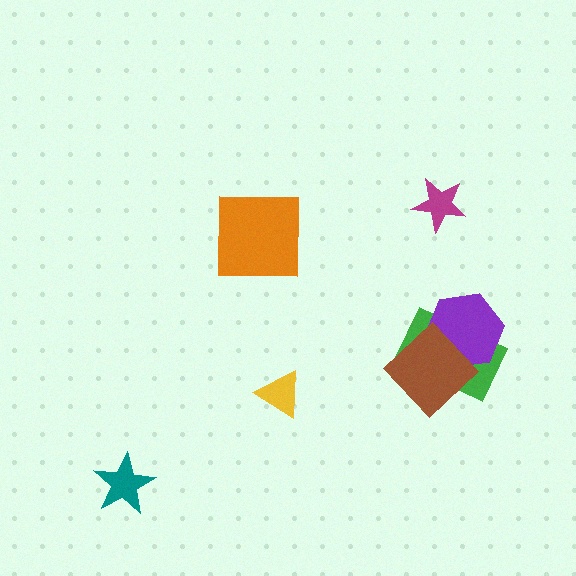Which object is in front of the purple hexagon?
The brown diamond is in front of the purple hexagon.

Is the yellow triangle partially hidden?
No, no other shape covers it.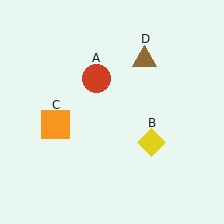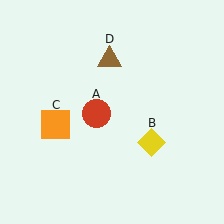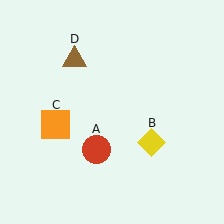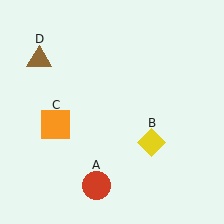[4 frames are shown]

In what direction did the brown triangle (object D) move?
The brown triangle (object D) moved left.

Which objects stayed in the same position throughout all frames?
Yellow diamond (object B) and orange square (object C) remained stationary.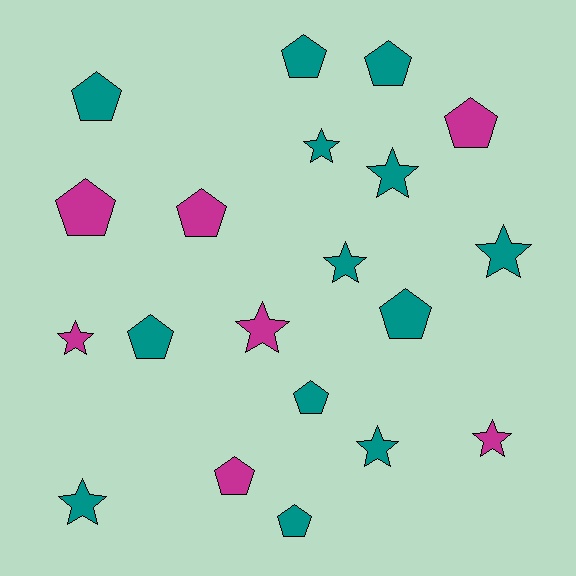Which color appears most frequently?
Teal, with 13 objects.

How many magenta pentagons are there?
There are 4 magenta pentagons.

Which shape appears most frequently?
Pentagon, with 11 objects.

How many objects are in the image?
There are 20 objects.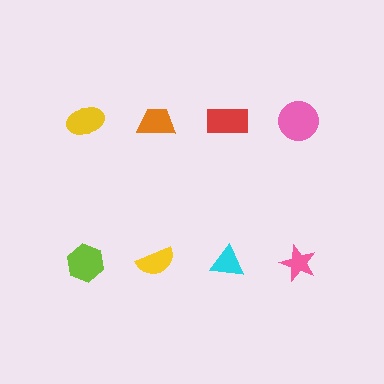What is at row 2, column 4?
A pink star.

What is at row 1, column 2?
An orange trapezoid.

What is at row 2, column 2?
A yellow semicircle.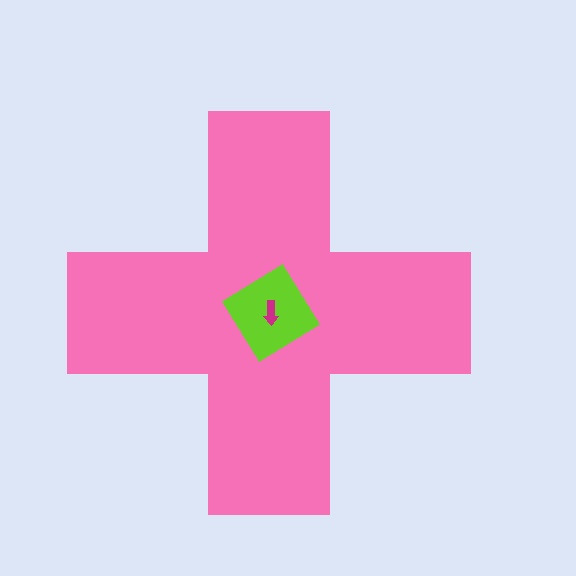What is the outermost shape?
The pink cross.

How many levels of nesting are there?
3.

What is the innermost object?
The magenta arrow.